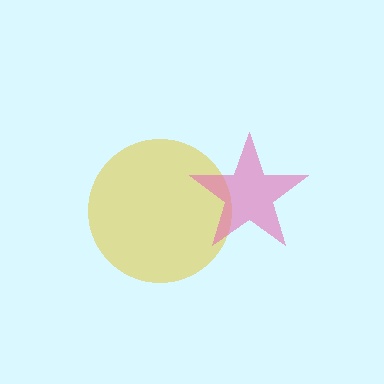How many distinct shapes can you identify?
There are 2 distinct shapes: a yellow circle, a pink star.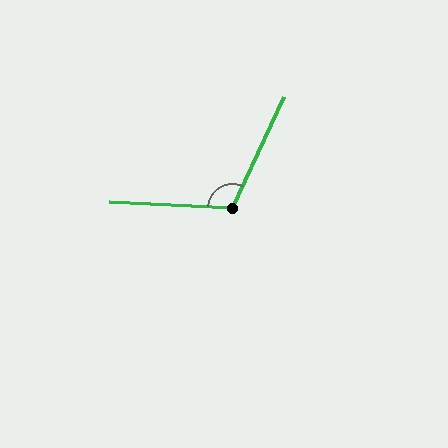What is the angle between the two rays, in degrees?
Approximately 112 degrees.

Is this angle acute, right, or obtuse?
It is obtuse.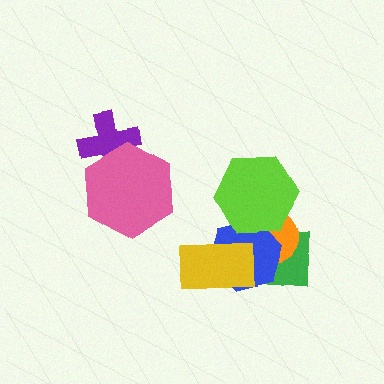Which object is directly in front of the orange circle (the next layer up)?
The blue hexagon is directly in front of the orange circle.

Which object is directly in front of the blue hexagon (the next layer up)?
The lime hexagon is directly in front of the blue hexagon.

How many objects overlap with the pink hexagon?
1 object overlaps with the pink hexagon.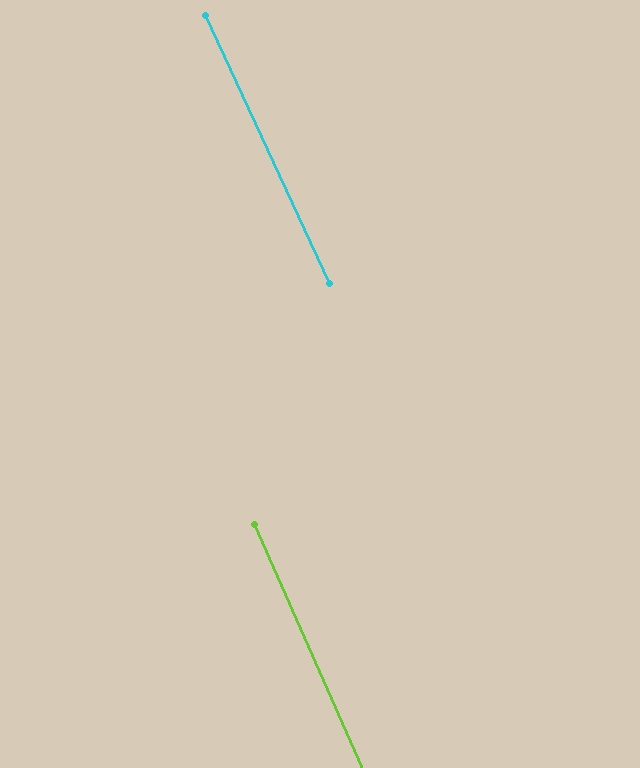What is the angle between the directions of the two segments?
Approximately 1 degree.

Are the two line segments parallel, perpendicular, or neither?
Parallel — their directions differ by only 1.0°.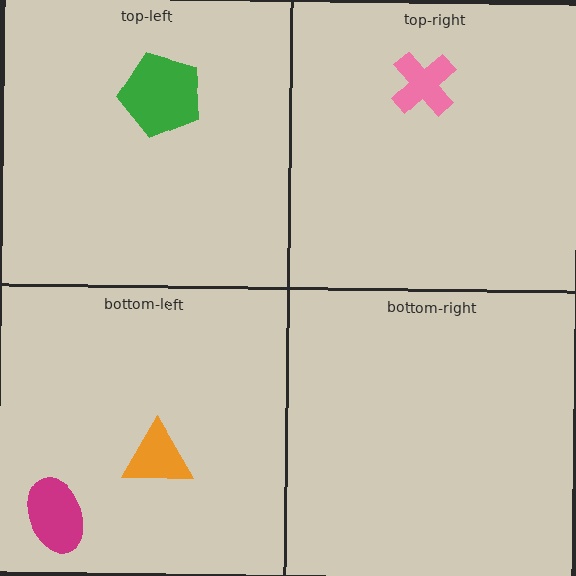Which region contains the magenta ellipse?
The bottom-left region.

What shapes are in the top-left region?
The green pentagon.